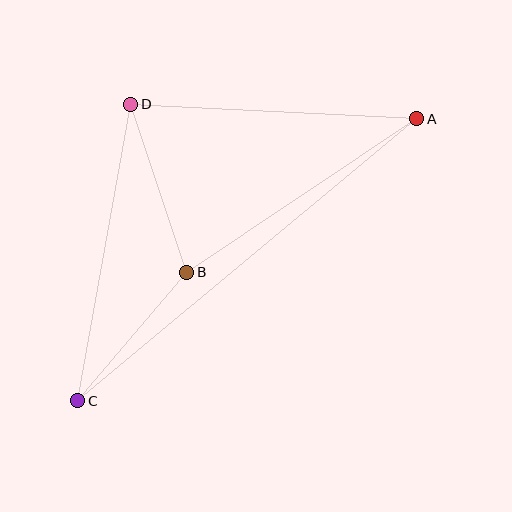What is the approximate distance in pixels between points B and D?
The distance between B and D is approximately 177 pixels.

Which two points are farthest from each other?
Points A and C are farthest from each other.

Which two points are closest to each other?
Points B and C are closest to each other.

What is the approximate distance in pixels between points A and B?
The distance between A and B is approximately 277 pixels.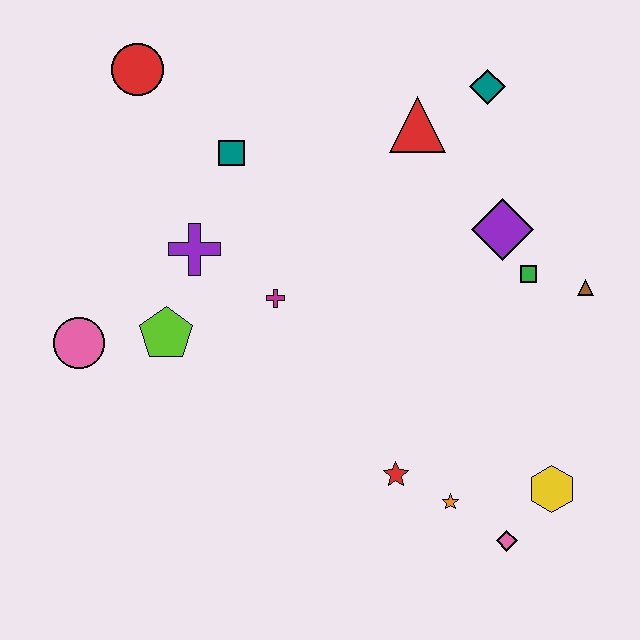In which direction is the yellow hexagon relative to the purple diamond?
The yellow hexagon is below the purple diamond.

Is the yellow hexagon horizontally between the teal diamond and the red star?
No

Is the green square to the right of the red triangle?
Yes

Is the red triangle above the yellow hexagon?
Yes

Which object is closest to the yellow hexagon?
The pink diamond is closest to the yellow hexagon.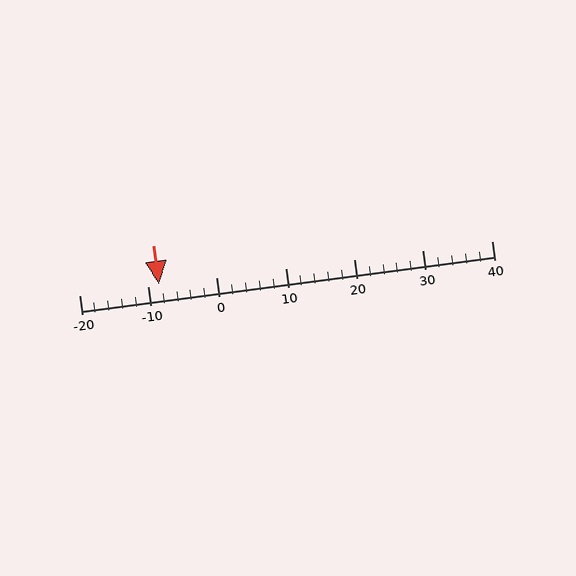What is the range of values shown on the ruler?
The ruler shows values from -20 to 40.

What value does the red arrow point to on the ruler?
The red arrow points to approximately -8.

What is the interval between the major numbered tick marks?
The major tick marks are spaced 10 units apart.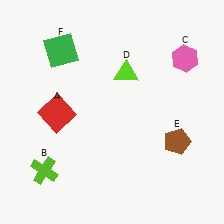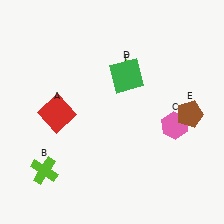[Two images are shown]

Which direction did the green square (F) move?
The green square (F) moved right.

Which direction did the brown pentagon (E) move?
The brown pentagon (E) moved up.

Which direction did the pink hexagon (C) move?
The pink hexagon (C) moved down.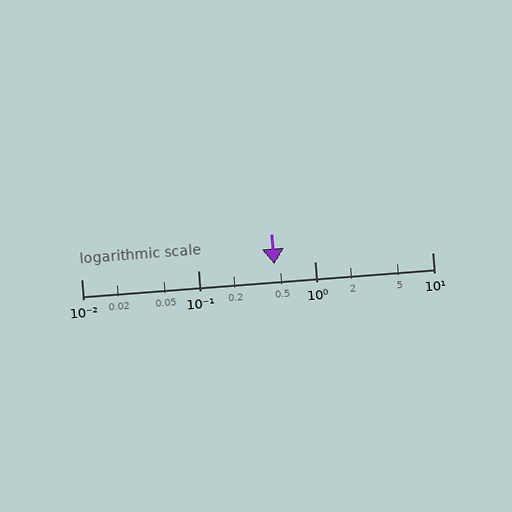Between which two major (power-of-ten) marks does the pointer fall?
The pointer is between 0.1 and 1.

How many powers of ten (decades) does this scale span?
The scale spans 3 decades, from 0.01 to 10.